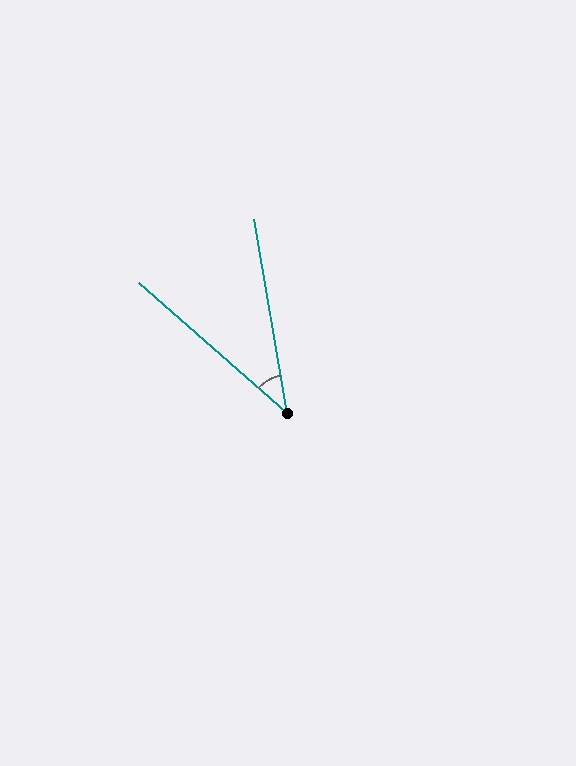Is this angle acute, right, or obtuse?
It is acute.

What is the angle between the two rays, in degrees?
Approximately 39 degrees.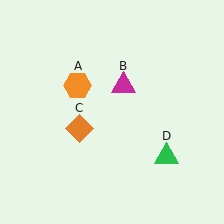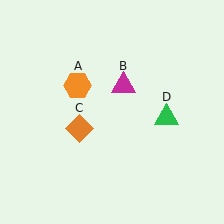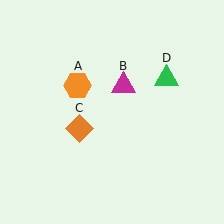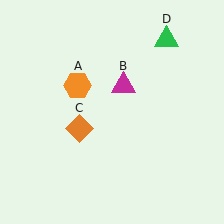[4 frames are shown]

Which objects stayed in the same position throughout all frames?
Orange hexagon (object A) and magenta triangle (object B) and orange diamond (object C) remained stationary.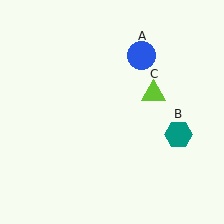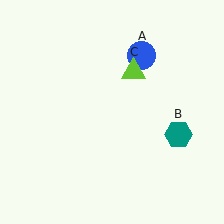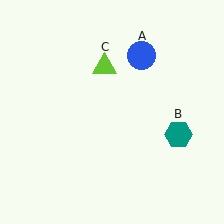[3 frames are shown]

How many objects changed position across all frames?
1 object changed position: lime triangle (object C).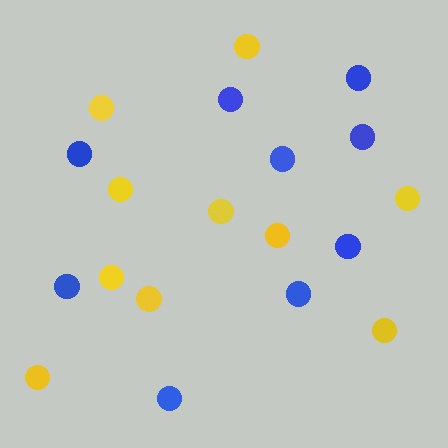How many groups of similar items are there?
There are 2 groups: one group of blue circles (9) and one group of yellow circles (10).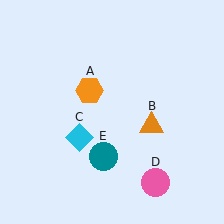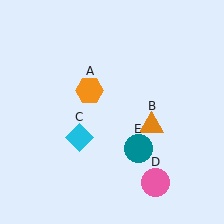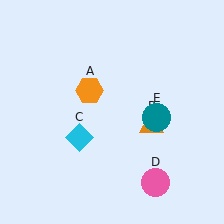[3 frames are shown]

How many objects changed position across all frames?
1 object changed position: teal circle (object E).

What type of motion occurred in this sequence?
The teal circle (object E) rotated counterclockwise around the center of the scene.